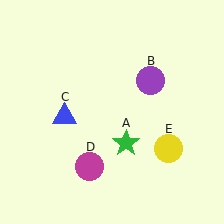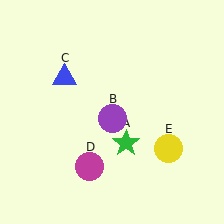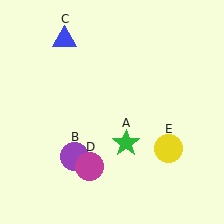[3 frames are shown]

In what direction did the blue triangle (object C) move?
The blue triangle (object C) moved up.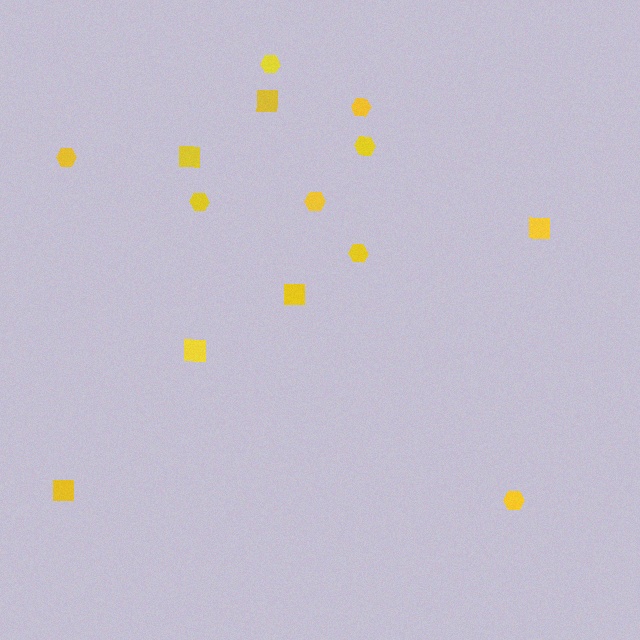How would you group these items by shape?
There are 2 groups: one group of hexagons (8) and one group of squares (6).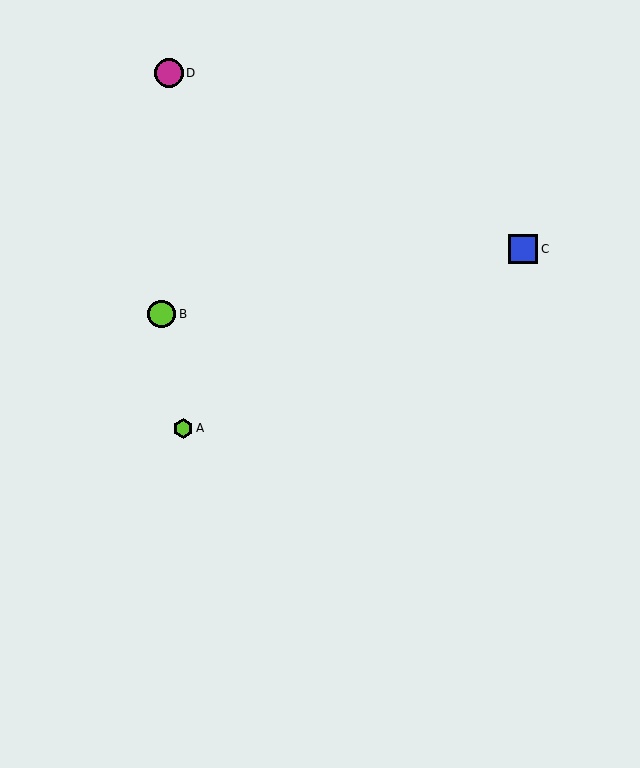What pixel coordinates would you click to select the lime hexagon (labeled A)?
Click at (183, 428) to select the lime hexagon A.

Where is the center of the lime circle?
The center of the lime circle is at (162, 314).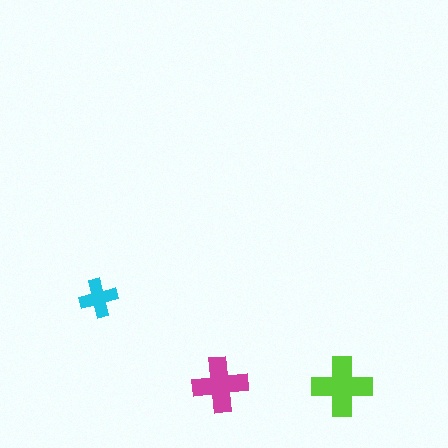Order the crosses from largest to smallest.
the lime one, the magenta one, the cyan one.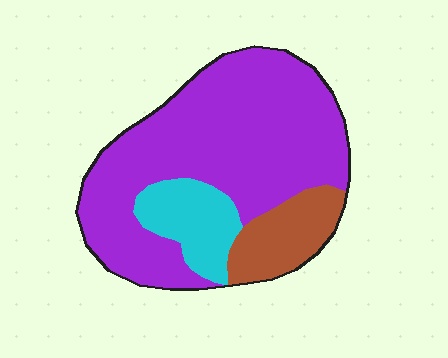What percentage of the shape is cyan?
Cyan covers roughly 15% of the shape.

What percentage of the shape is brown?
Brown covers roughly 15% of the shape.